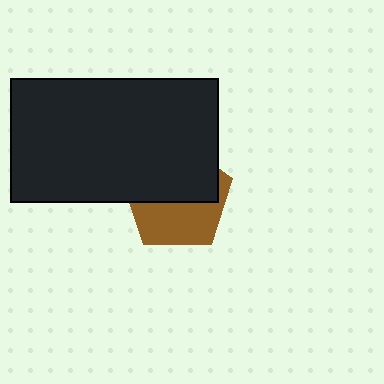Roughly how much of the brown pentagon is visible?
About half of it is visible (roughly 45%).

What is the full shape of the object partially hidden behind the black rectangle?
The partially hidden object is a brown pentagon.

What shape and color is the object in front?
The object in front is a black rectangle.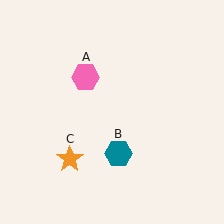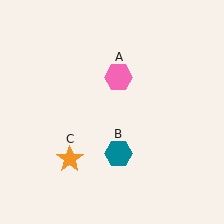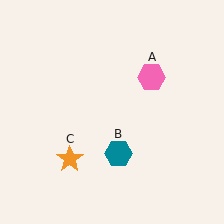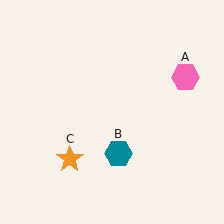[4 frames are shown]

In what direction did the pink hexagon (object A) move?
The pink hexagon (object A) moved right.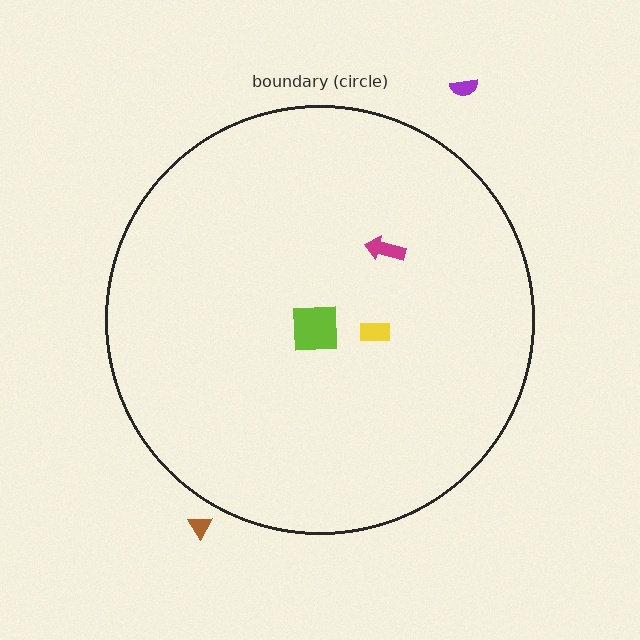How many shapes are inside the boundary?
3 inside, 2 outside.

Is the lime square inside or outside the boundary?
Inside.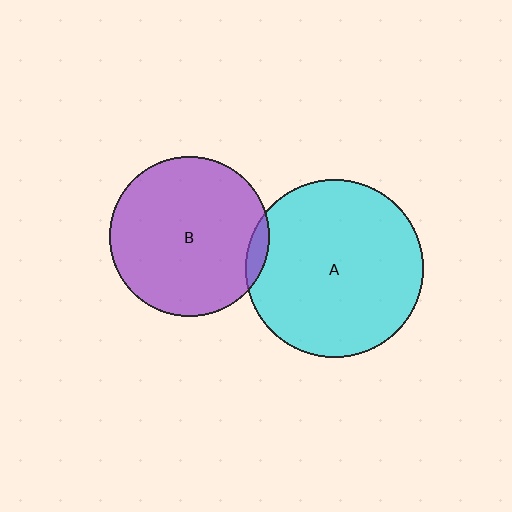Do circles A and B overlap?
Yes.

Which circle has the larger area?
Circle A (cyan).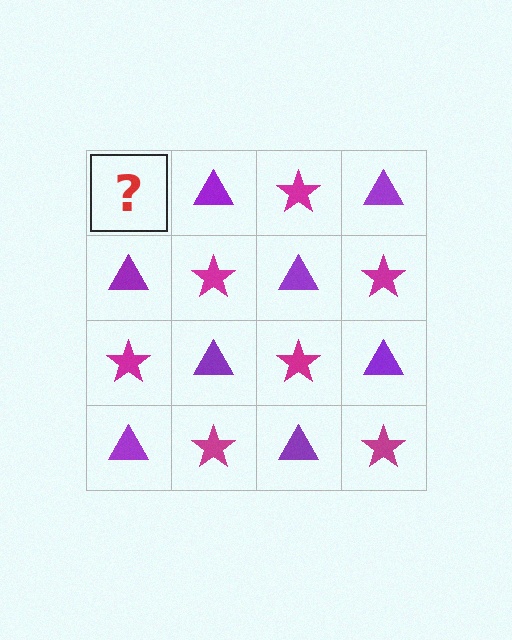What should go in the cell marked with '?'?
The missing cell should contain a magenta star.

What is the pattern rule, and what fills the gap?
The rule is that it alternates magenta star and purple triangle in a checkerboard pattern. The gap should be filled with a magenta star.